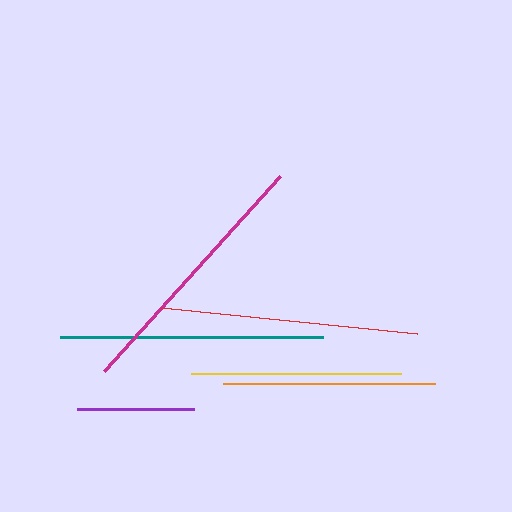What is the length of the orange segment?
The orange segment is approximately 212 pixels long.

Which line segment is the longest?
The teal line is the longest at approximately 264 pixels.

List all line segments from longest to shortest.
From longest to shortest: teal, magenta, red, orange, yellow, purple.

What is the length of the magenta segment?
The magenta segment is approximately 262 pixels long.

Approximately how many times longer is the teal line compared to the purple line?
The teal line is approximately 2.2 times the length of the purple line.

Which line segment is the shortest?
The purple line is the shortest at approximately 117 pixels.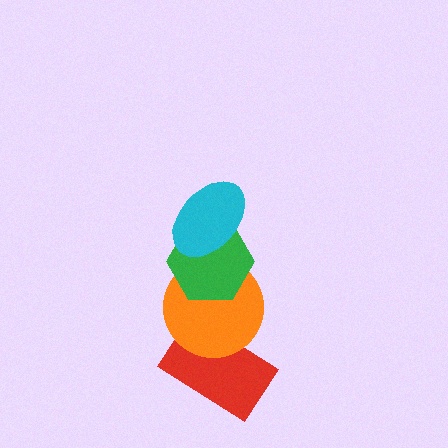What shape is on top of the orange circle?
The green hexagon is on top of the orange circle.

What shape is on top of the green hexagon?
The cyan ellipse is on top of the green hexagon.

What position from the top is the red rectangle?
The red rectangle is 4th from the top.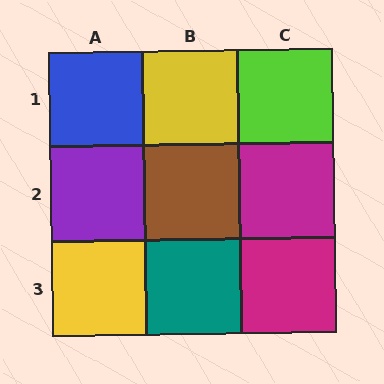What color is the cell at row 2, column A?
Purple.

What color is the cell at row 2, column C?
Magenta.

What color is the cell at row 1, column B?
Yellow.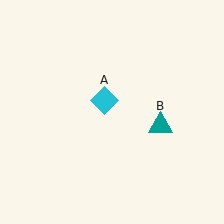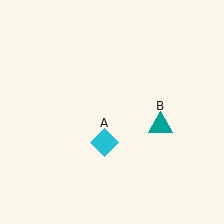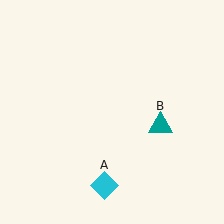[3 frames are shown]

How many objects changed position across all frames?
1 object changed position: cyan diamond (object A).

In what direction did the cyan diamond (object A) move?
The cyan diamond (object A) moved down.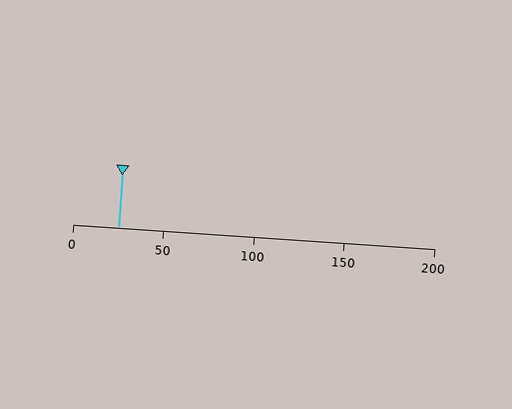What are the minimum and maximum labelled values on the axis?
The axis runs from 0 to 200.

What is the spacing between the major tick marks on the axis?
The major ticks are spaced 50 apart.